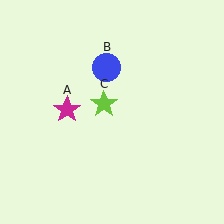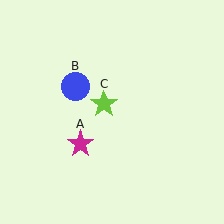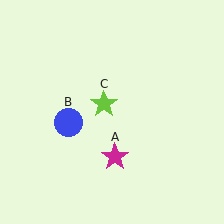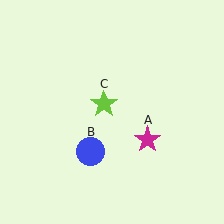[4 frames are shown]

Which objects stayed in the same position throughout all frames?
Lime star (object C) remained stationary.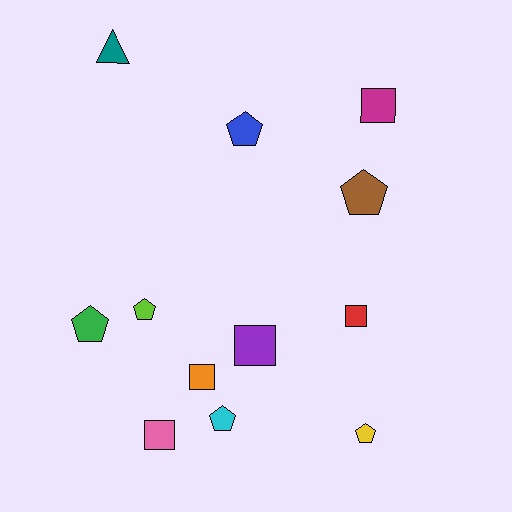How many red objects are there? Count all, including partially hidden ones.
There is 1 red object.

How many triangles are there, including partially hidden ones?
There is 1 triangle.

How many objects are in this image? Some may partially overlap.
There are 12 objects.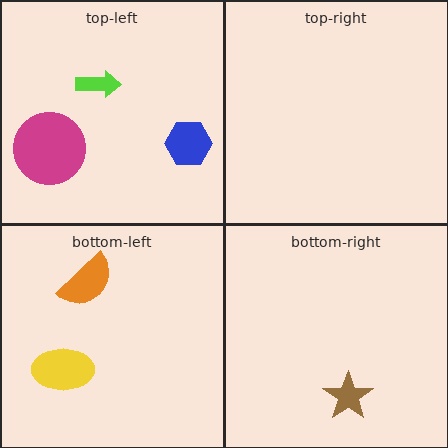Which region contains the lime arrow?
The top-left region.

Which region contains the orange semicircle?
The bottom-left region.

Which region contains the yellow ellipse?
The bottom-left region.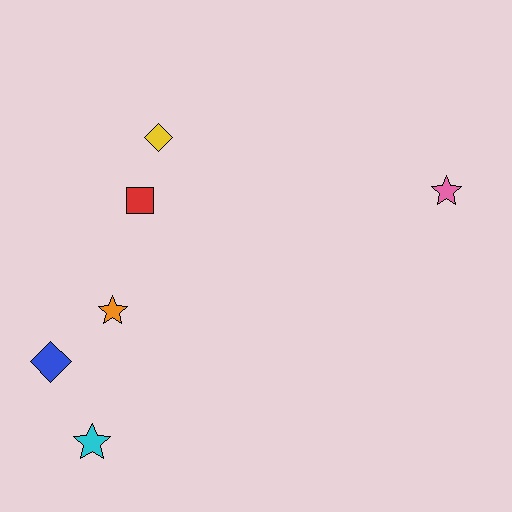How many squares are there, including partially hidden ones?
There is 1 square.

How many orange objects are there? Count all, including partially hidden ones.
There is 1 orange object.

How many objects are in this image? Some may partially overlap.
There are 6 objects.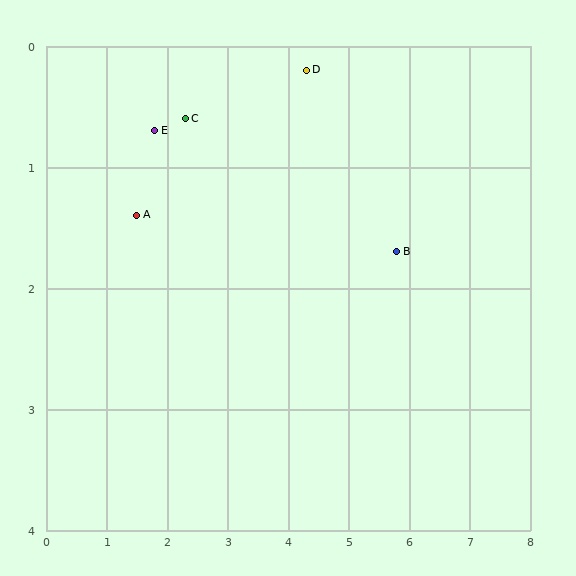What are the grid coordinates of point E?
Point E is at approximately (1.8, 0.7).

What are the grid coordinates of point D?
Point D is at approximately (4.3, 0.2).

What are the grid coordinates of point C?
Point C is at approximately (2.3, 0.6).